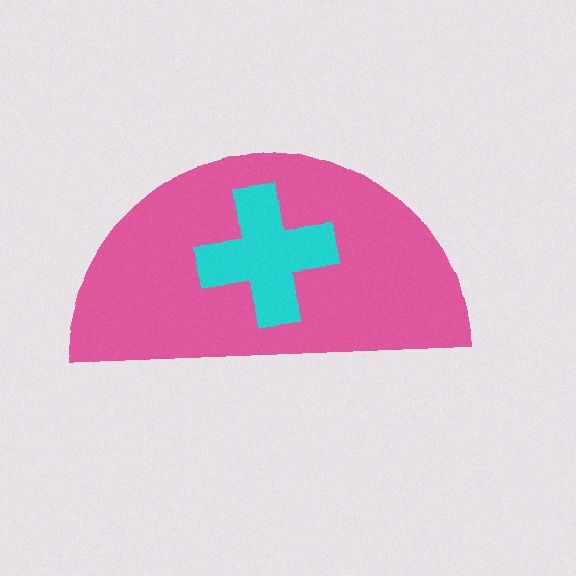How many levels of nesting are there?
2.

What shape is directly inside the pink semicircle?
The cyan cross.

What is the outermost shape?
The pink semicircle.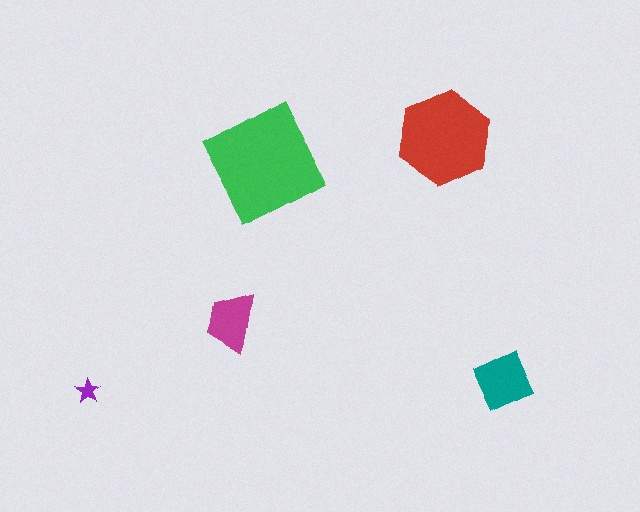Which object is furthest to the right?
The teal diamond is rightmost.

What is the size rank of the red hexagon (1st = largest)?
2nd.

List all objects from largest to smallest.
The green square, the red hexagon, the teal diamond, the magenta trapezoid, the purple star.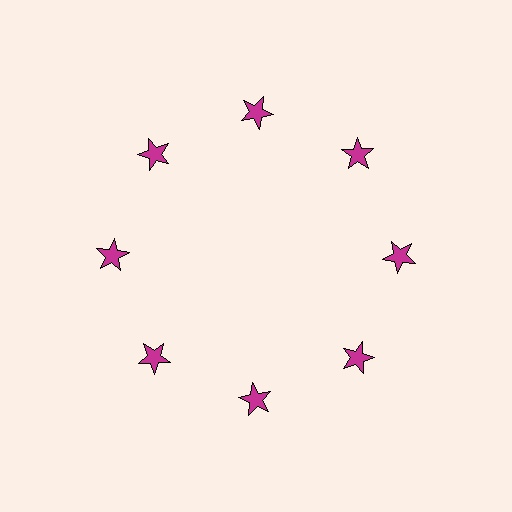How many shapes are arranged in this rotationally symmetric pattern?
There are 8 shapes, arranged in 8 groups of 1.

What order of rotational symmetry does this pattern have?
This pattern has 8-fold rotational symmetry.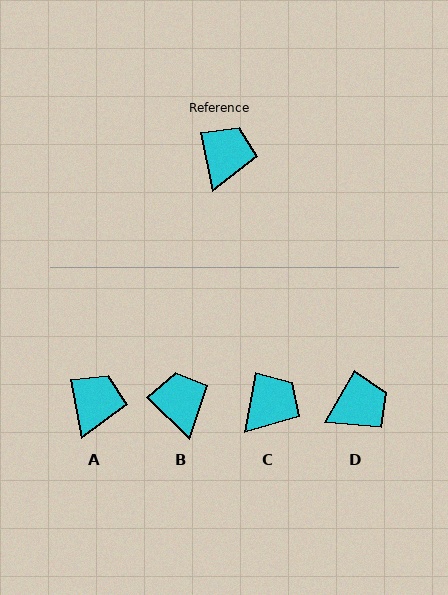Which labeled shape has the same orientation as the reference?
A.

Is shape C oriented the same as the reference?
No, it is off by about 21 degrees.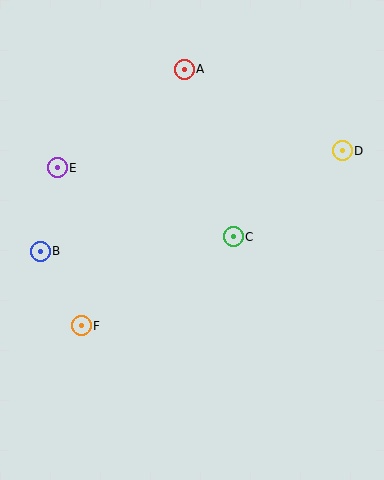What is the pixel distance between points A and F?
The distance between A and F is 276 pixels.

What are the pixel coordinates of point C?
Point C is at (233, 237).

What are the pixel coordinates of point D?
Point D is at (342, 151).